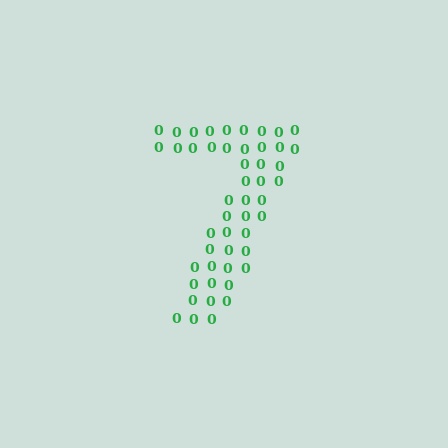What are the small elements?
The small elements are digit 0's.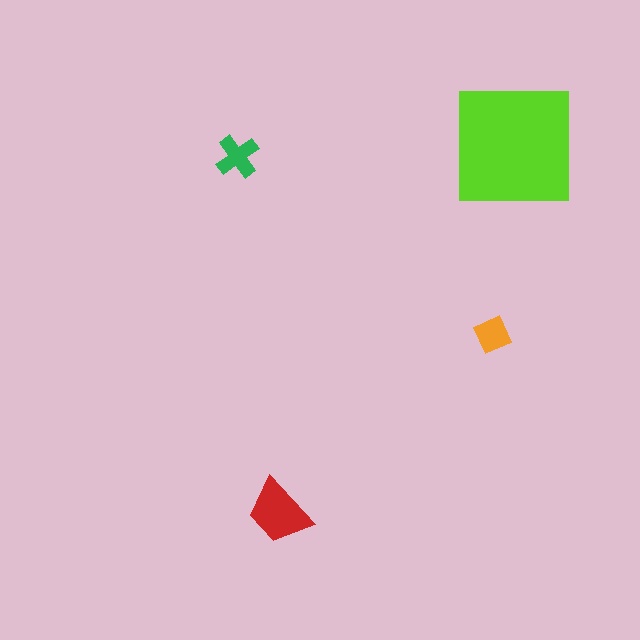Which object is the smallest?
The orange diamond.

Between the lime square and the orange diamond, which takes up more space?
The lime square.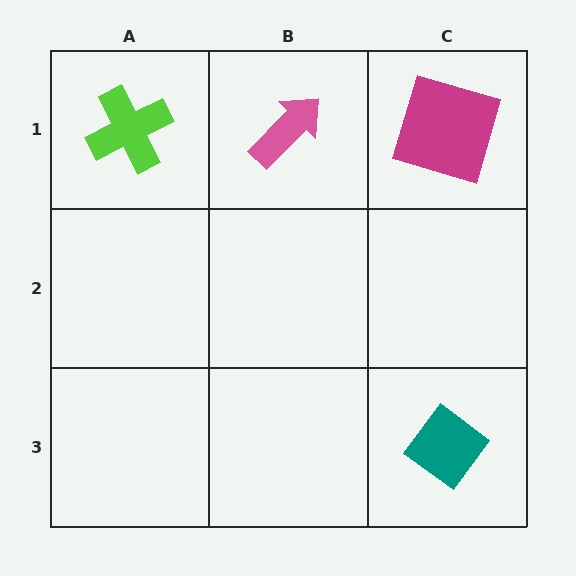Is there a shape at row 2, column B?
No, that cell is empty.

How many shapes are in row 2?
0 shapes.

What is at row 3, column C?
A teal diamond.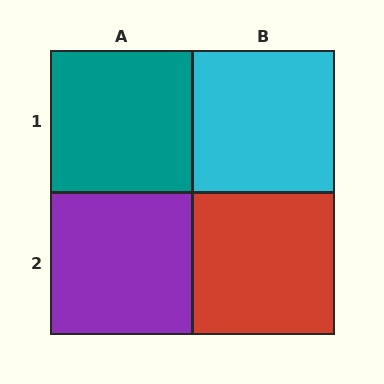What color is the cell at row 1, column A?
Teal.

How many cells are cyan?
1 cell is cyan.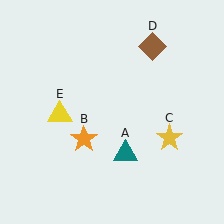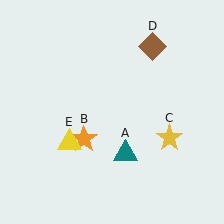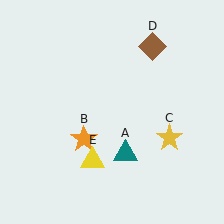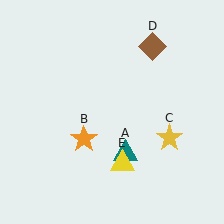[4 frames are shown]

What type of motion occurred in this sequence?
The yellow triangle (object E) rotated counterclockwise around the center of the scene.